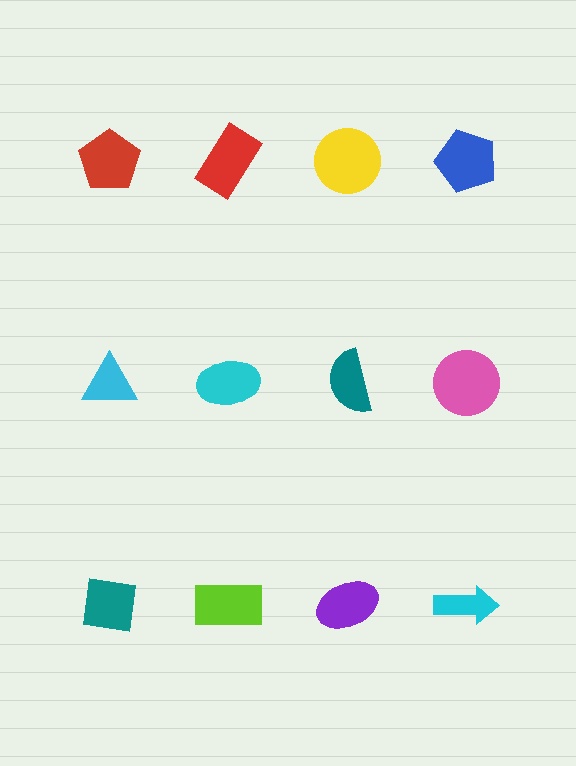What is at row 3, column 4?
A cyan arrow.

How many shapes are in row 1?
4 shapes.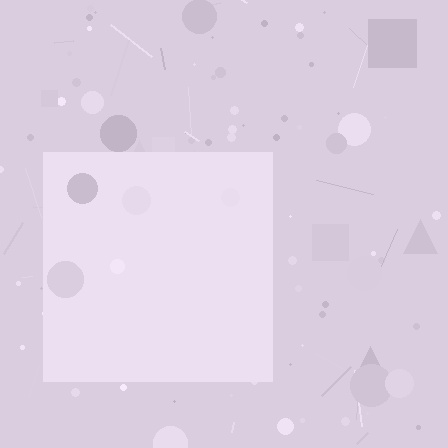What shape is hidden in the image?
A square is hidden in the image.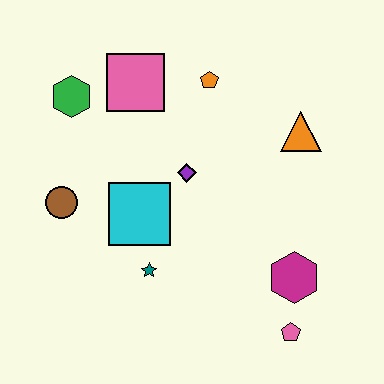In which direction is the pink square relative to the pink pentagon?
The pink square is above the pink pentagon.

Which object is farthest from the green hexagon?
The pink pentagon is farthest from the green hexagon.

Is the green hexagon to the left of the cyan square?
Yes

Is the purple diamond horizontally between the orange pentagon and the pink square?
Yes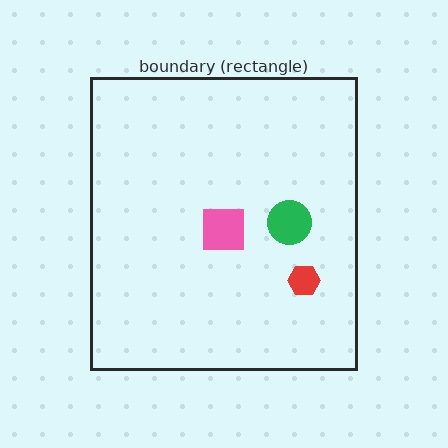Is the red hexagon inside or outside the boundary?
Inside.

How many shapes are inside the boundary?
3 inside, 0 outside.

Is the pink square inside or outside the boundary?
Inside.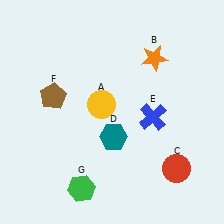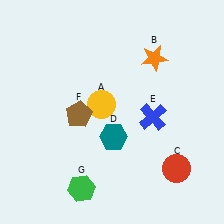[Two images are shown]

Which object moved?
The brown pentagon (F) moved right.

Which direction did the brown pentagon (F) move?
The brown pentagon (F) moved right.